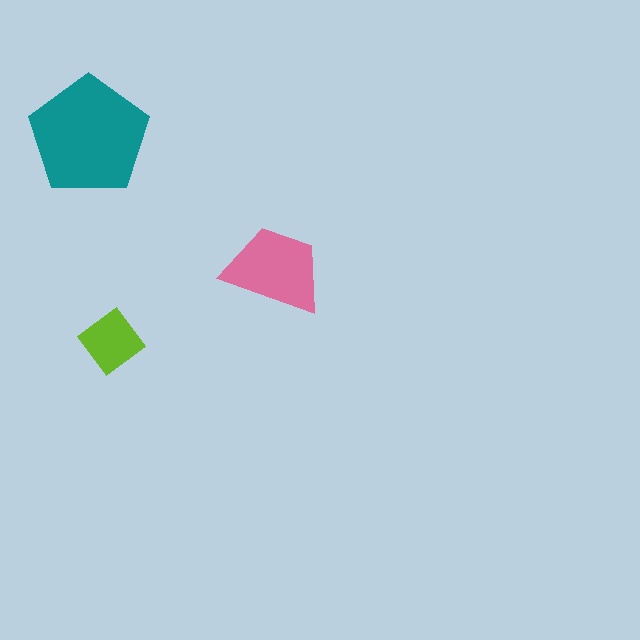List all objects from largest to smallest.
The teal pentagon, the pink trapezoid, the lime diamond.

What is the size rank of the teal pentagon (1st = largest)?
1st.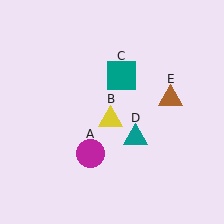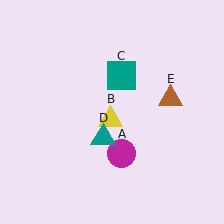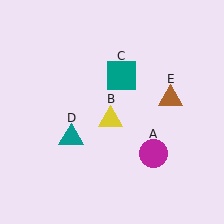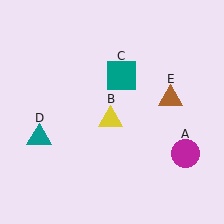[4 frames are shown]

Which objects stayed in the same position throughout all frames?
Yellow triangle (object B) and teal square (object C) and brown triangle (object E) remained stationary.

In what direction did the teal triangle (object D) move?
The teal triangle (object D) moved left.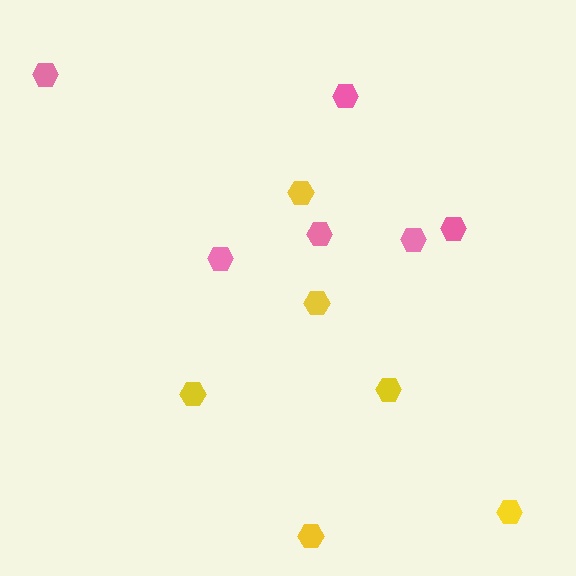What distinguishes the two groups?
There are 2 groups: one group of yellow hexagons (6) and one group of pink hexagons (6).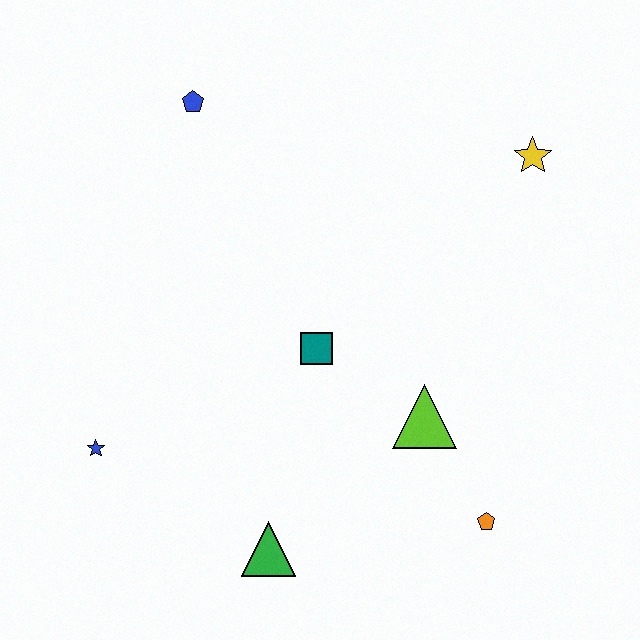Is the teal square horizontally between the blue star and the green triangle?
No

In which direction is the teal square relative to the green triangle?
The teal square is above the green triangle.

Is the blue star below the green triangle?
No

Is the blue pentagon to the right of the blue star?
Yes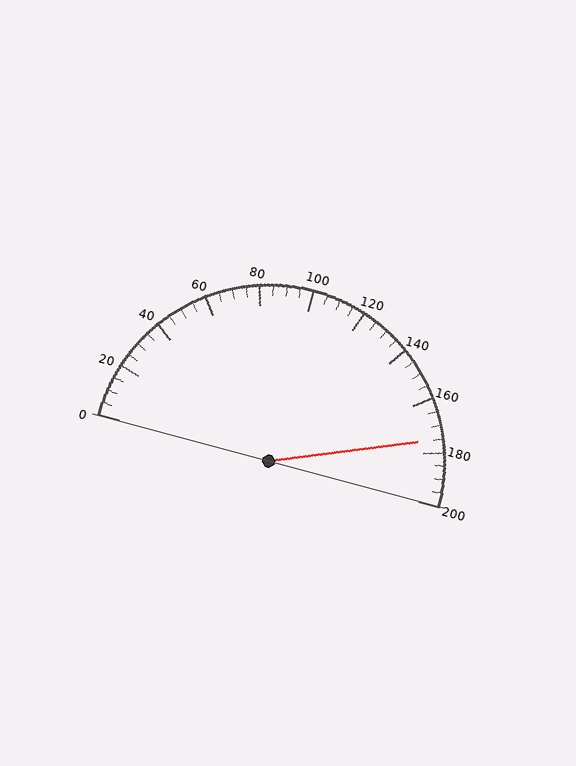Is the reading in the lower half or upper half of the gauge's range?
The reading is in the upper half of the range (0 to 200).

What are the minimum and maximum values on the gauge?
The gauge ranges from 0 to 200.